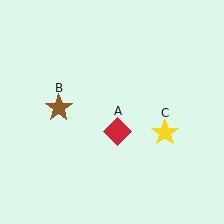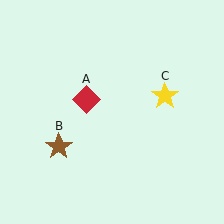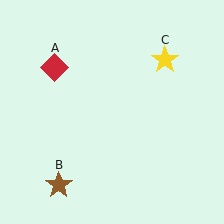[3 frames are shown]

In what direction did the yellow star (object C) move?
The yellow star (object C) moved up.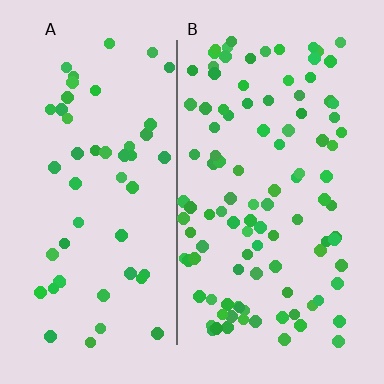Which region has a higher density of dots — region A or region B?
B (the right).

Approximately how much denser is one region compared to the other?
Approximately 2.0× — region B over region A.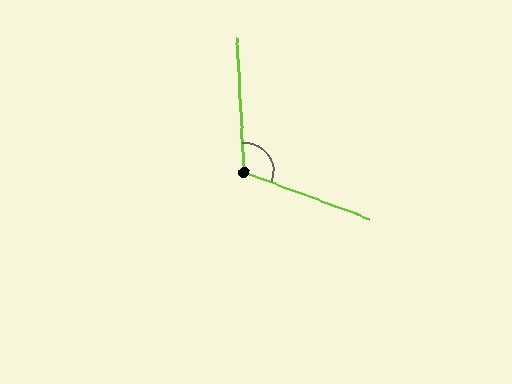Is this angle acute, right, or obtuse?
It is obtuse.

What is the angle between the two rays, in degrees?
Approximately 114 degrees.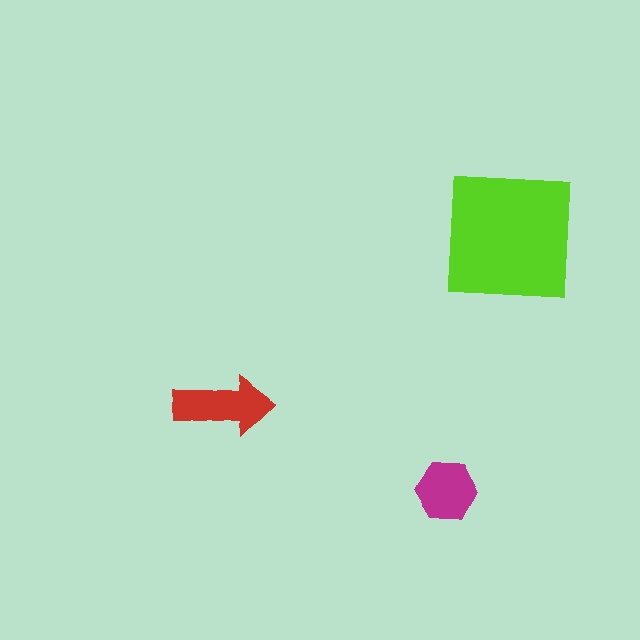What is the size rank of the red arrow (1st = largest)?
2nd.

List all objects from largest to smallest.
The lime square, the red arrow, the magenta hexagon.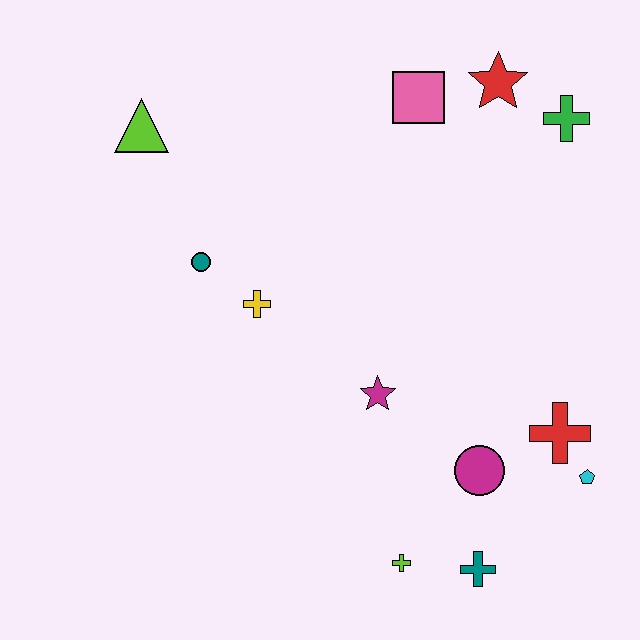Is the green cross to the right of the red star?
Yes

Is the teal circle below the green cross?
Yes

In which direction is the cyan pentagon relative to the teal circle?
The cyan pentagon is to the right of the teal circle.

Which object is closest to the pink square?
The red star is closest to the pink square.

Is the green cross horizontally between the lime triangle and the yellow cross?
No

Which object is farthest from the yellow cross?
The cyan pentagon is farthest from the yellow cross.